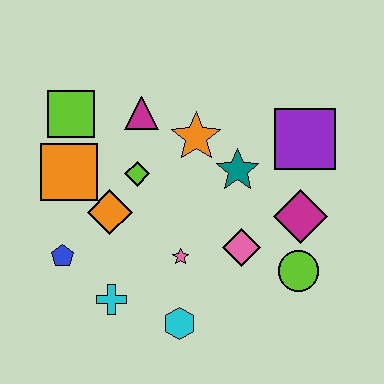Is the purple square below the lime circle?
No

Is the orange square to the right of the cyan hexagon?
No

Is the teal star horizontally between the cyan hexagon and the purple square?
Yes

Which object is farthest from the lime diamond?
The lime circle is farthest from the lime diamond.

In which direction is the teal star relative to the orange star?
The teal star is to the right of the orange star.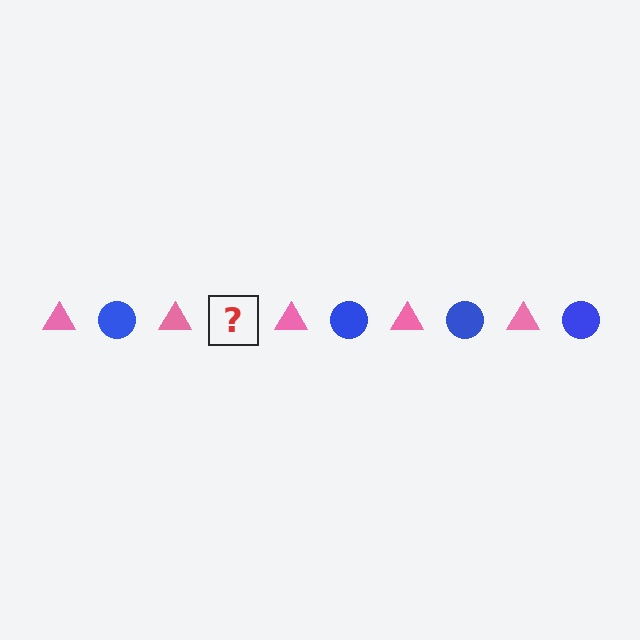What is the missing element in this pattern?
The missing element is a blue circle.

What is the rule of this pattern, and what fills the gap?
The rule is that the pattern alternates between pink triangle and blue circle. The gap should be filled with a blue circle.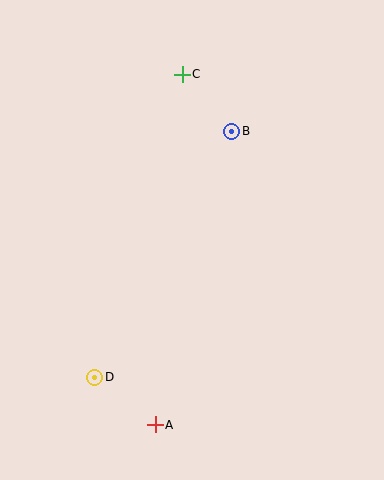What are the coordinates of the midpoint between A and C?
The midpoint between A and C is at (169, 250).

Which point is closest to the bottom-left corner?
Point D is closest to the bottom-left corner.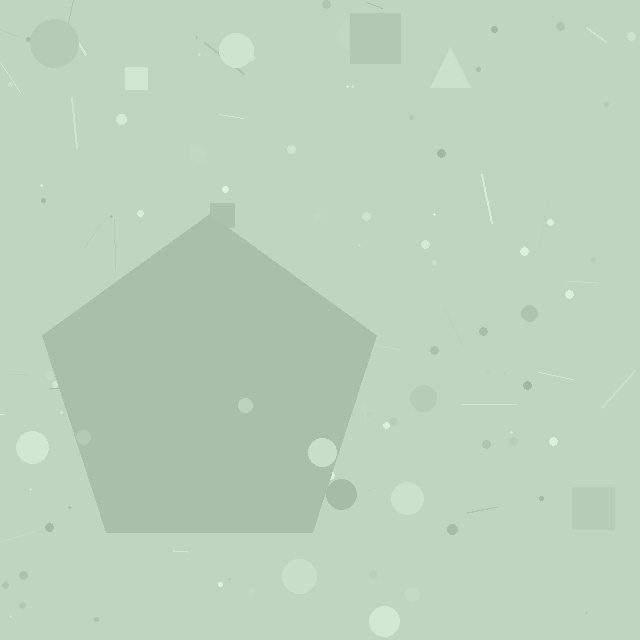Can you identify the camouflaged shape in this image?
The camouflaged shape is a pentagon.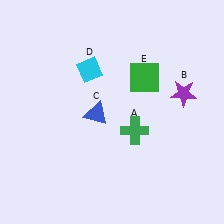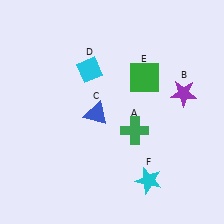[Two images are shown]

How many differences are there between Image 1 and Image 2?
There is 1 difference between the two images.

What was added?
A cyan star (F) was added in Image 2.